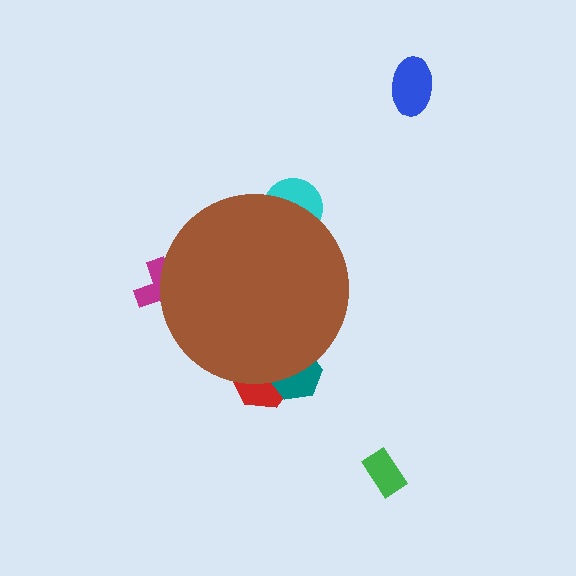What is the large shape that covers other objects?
A brown circle.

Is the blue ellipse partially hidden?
No, the blue ellipse is fully visible.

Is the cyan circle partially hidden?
Yes, the cyan circle is partially hidden behind the brown circle.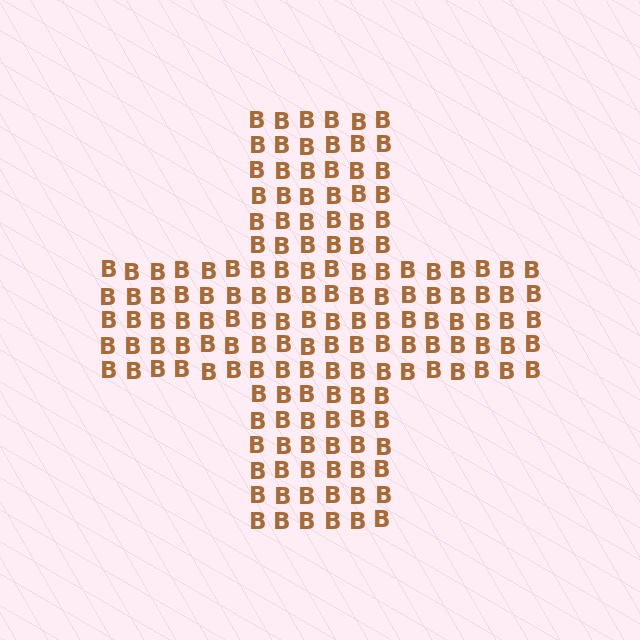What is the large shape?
The large shape is a cross.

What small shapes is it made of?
It is made of small letter B's.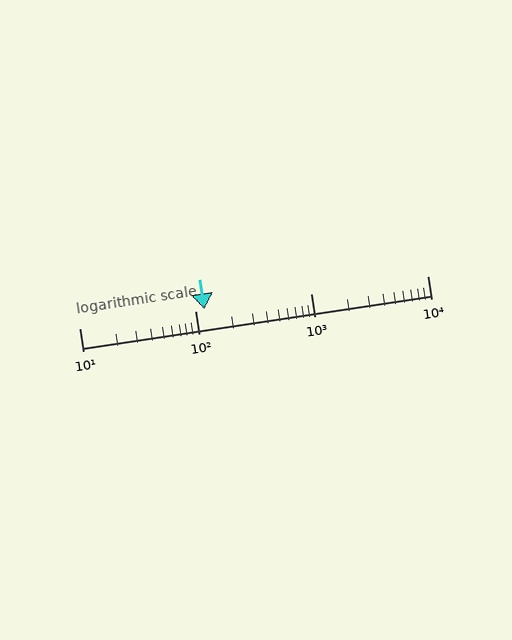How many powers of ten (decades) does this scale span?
The scale spans 3 decades, from 10 to 10000.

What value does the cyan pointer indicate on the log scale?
The pointer indicates approximately 120.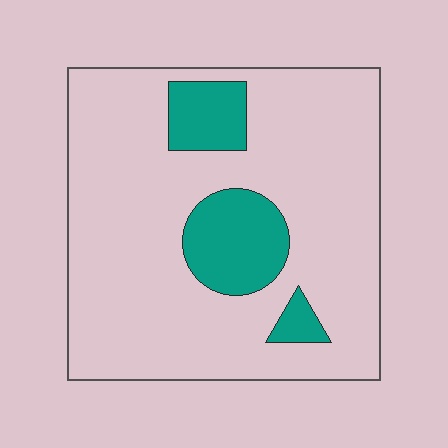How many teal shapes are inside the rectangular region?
3.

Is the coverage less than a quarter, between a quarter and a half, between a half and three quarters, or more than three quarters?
Less than a quarter.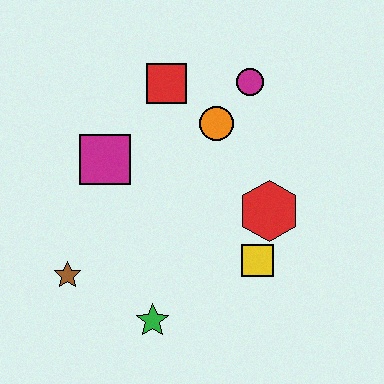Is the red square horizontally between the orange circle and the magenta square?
Yes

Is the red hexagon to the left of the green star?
No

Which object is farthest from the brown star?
The magenta circle is farthest from the brown star.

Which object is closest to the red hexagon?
The yellow square is closest to the red hexagon.